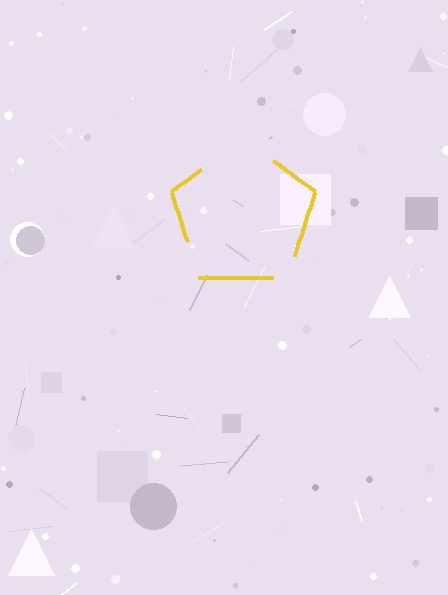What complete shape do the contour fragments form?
The contour fragments form a pentagon.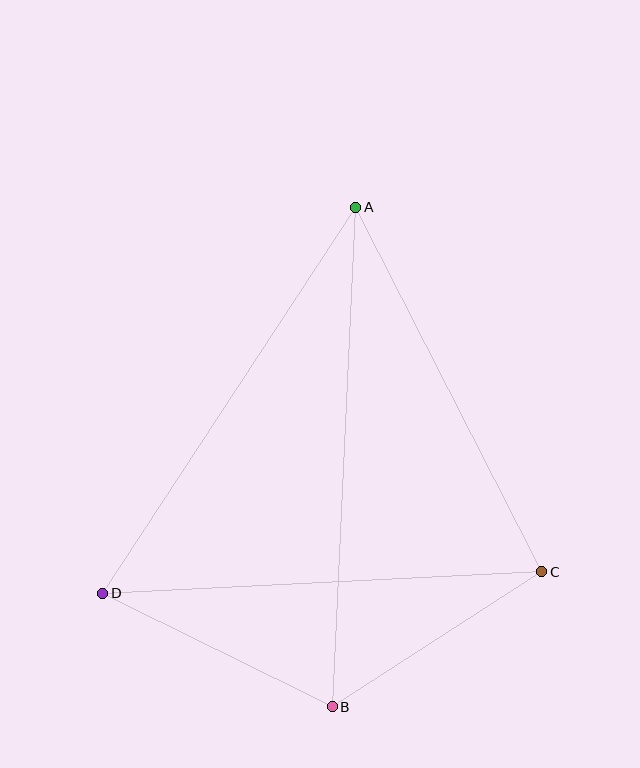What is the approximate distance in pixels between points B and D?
The distance between B and D is approximately 256 pixels.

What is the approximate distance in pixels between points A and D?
The distance between A and D is approximately 462 pixels.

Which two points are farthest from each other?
Points A and B are farthest from each other.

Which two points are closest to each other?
Points B and C are closest to each other.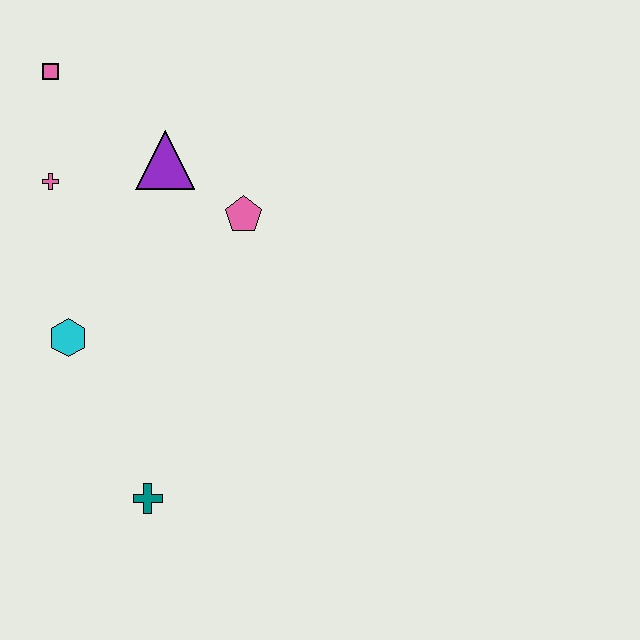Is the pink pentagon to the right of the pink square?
Yes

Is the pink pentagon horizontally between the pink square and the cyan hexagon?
No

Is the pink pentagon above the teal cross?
Yes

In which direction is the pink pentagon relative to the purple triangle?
The pink pentagon is to the right of the purple triangle.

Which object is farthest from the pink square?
The teal cross is farthest from the pink square.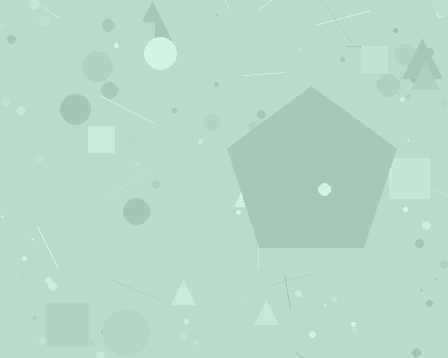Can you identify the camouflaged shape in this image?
The camouflaged shape is a pentagon.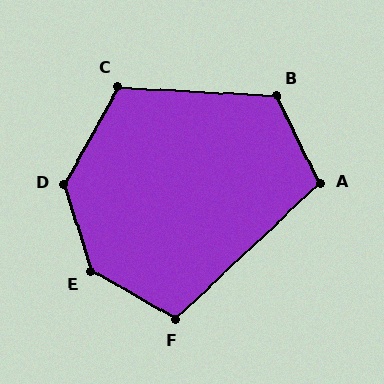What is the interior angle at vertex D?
Approximately 134 degrees (obtuse).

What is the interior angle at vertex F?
Approximately 107 degrees (obtuse).